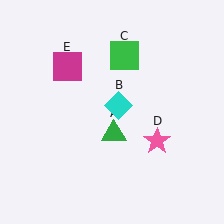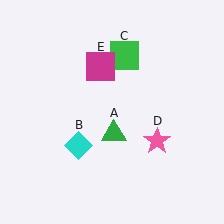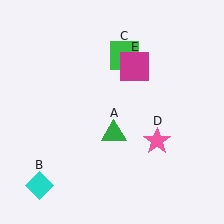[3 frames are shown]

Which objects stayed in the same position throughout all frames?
Green triangle (object A) and green square (object C) and pink star (object D) remained stationary.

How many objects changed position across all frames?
2 objects changed position: cyan diamond (object B), magenta square (object E).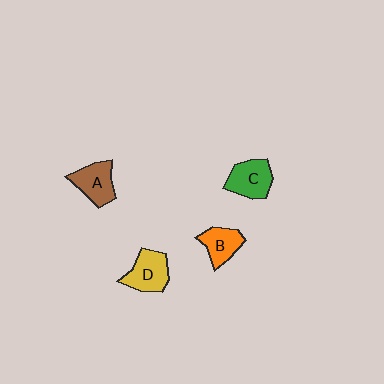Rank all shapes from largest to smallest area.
From largest to smallest: D (yellow), C (green), A (brown), B (orange).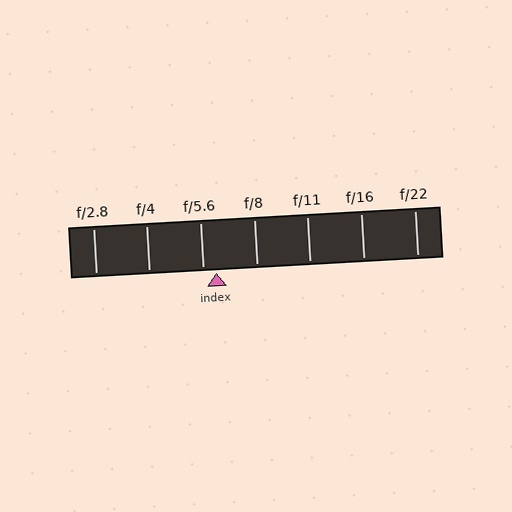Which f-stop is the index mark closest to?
The index mark is closest to f/5.6.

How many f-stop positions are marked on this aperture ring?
There are 7 f-stop positions marked.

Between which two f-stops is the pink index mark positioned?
The index mark is between f/5.6 and f/8.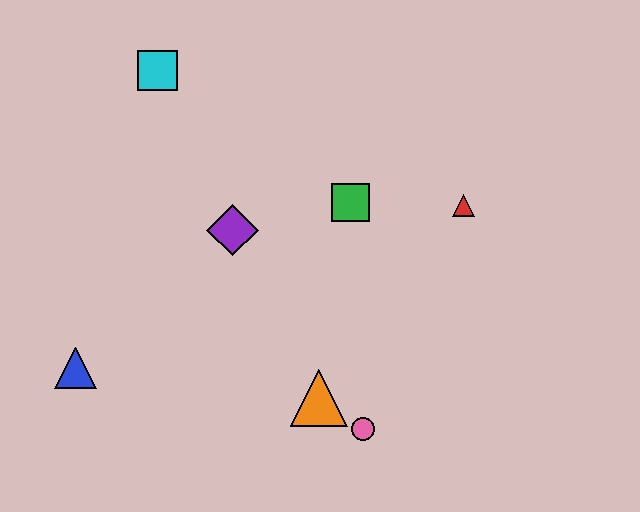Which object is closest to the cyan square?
The purple diamond is closest to the cyan square.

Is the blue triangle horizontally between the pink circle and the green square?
No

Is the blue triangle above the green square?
No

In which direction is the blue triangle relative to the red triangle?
The blue triangle is to the left of the red triangle.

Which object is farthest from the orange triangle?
The cyan square is farthest from the orange triangle.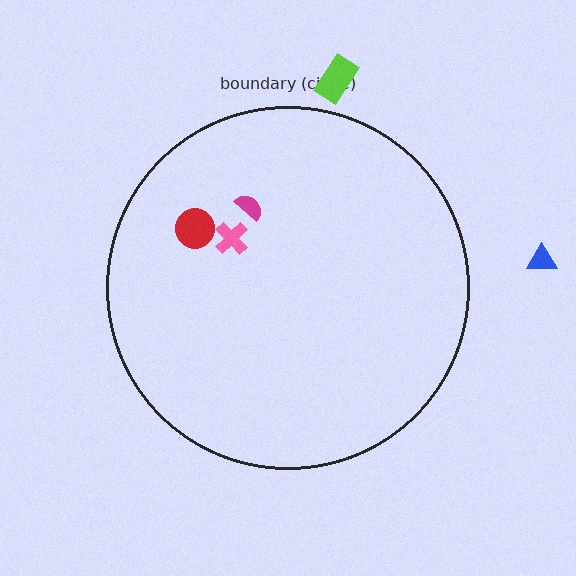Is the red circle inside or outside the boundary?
Inside.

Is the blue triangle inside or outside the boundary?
Outside.